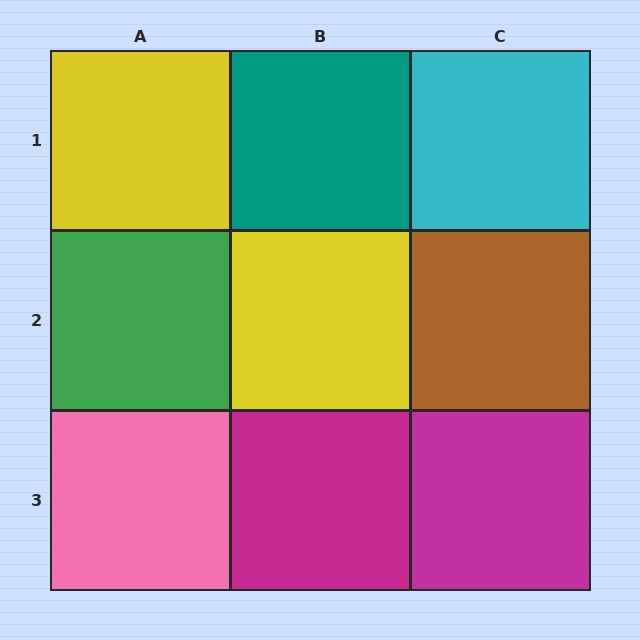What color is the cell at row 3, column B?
Magenta.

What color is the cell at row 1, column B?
Teal.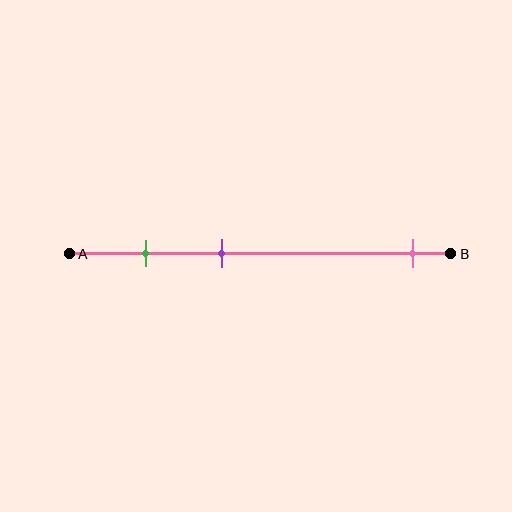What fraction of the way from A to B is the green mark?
The green mark is approximately 20% (0.2) of the way from A to B.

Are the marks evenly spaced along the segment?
No, the marks are not evenly spaced.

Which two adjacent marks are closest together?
The green and purple marks are the closest adjacent pair.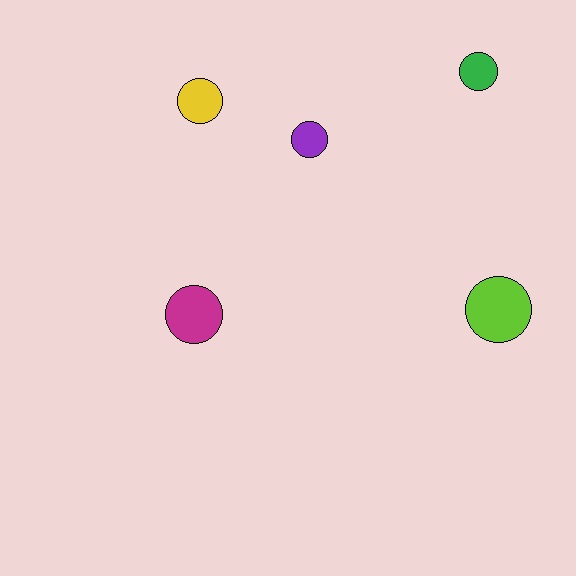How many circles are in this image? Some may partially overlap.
There are 5 circles.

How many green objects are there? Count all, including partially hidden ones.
There is 1 green object.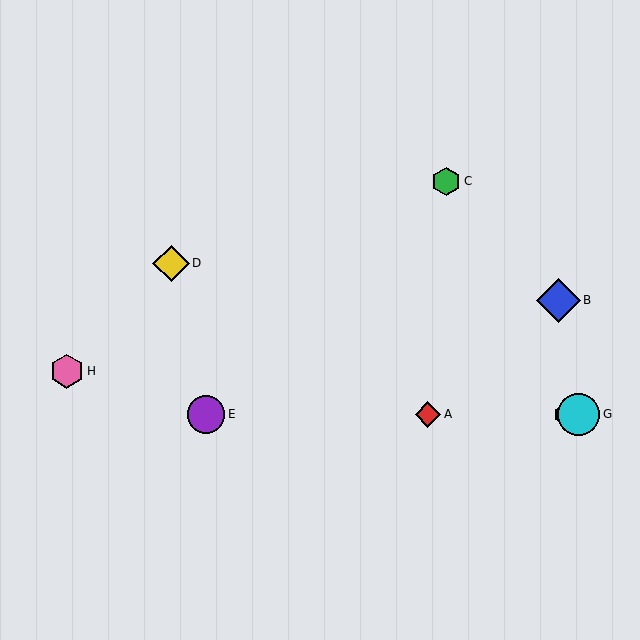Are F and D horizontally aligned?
No, F is at y≈414 and D is at y≈263.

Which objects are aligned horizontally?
Objects A, E, F, G are aligned horizontally.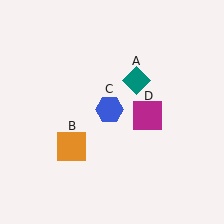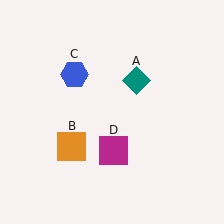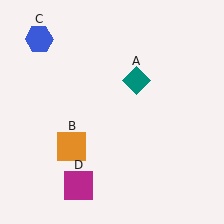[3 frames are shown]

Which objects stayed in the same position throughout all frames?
Teal diamond (object A) and orange square (object B) remained stationary.